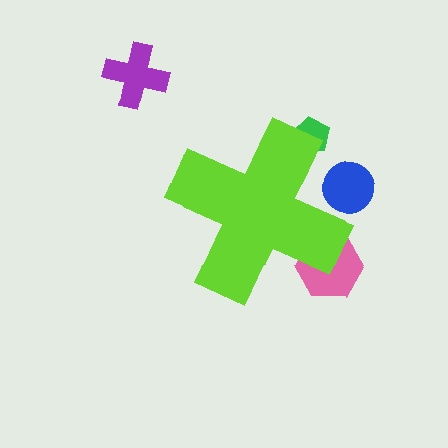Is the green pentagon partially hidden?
Yes, the green pentagon is partially hidden behind the lime cross.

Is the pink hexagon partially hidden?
Yes, the pink hexagon is partially hidden behind the lime cross.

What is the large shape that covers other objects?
A lime cross.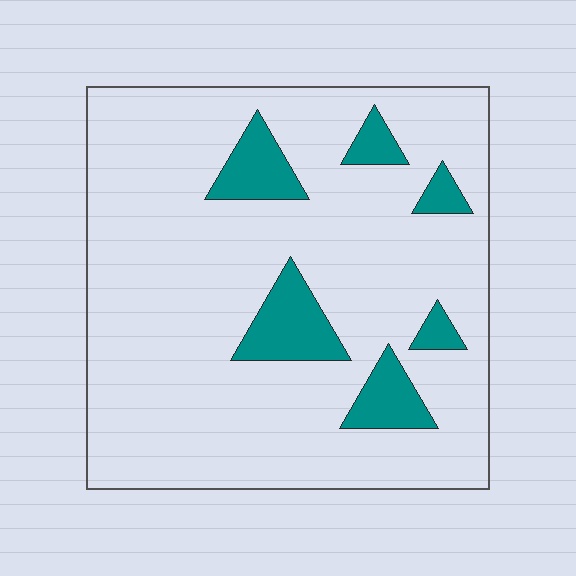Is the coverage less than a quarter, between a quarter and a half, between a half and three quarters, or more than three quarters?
Less than a quarter.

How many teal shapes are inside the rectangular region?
6.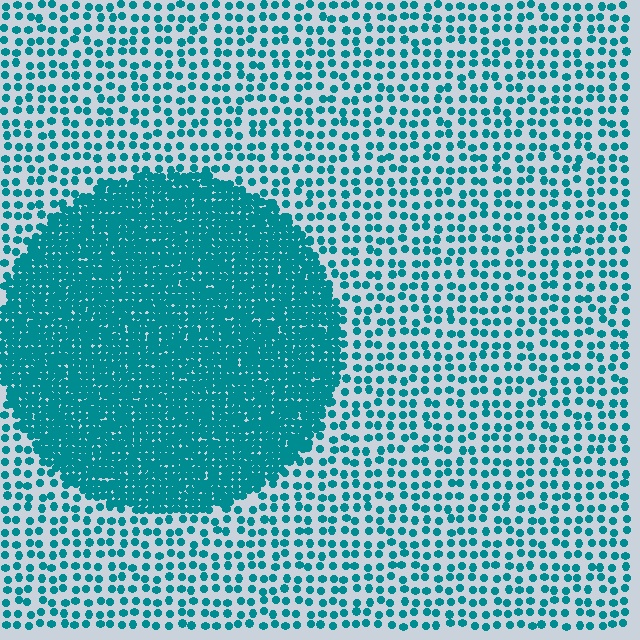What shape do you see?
I see a circle.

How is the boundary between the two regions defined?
The boundary is defined by a change in element density (approximately 3.1x ratio). All elements are the same color, size, and shape.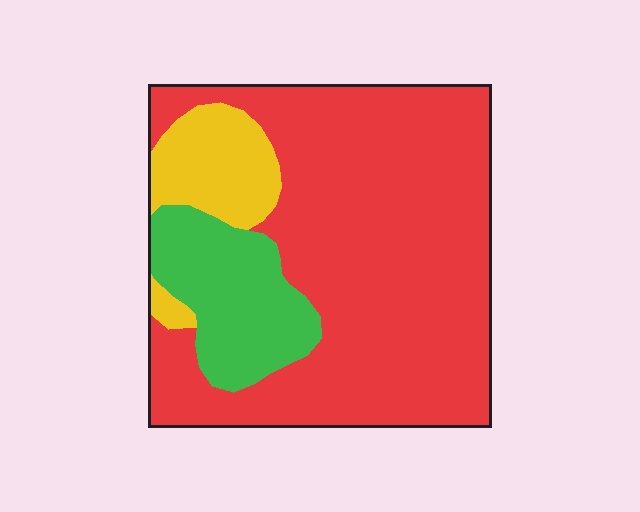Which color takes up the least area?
Yellow, at roughly 10%.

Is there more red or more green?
Red.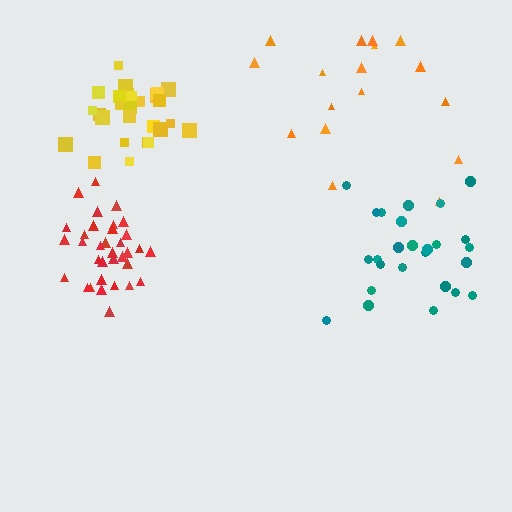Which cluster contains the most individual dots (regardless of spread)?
Red (35).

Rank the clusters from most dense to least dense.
yellow, red, teal, orange.